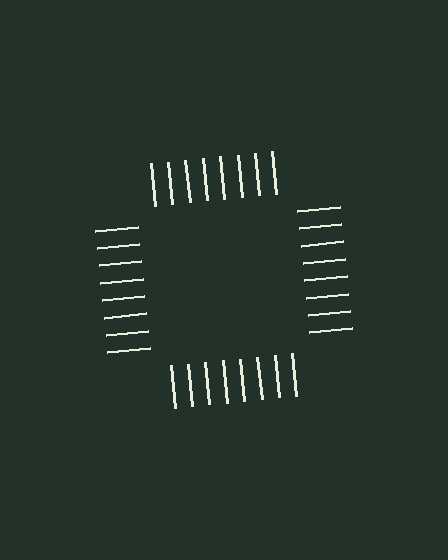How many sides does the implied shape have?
4 sides — the line-ends trace a square.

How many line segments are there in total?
32 — 8 along each of the 4 edges.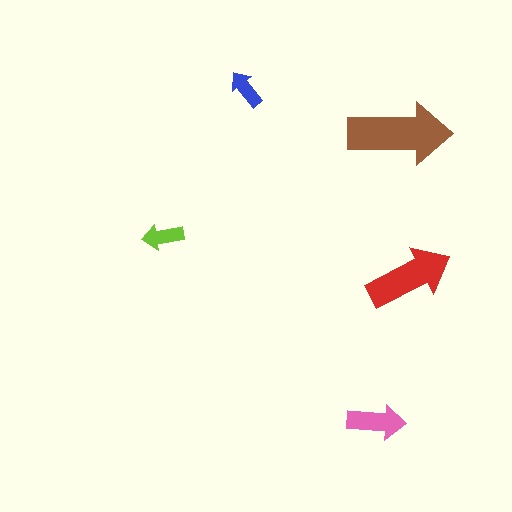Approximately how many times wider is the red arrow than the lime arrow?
About 2 times wider.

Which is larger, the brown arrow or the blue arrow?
The brown one.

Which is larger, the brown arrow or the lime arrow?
The brown one.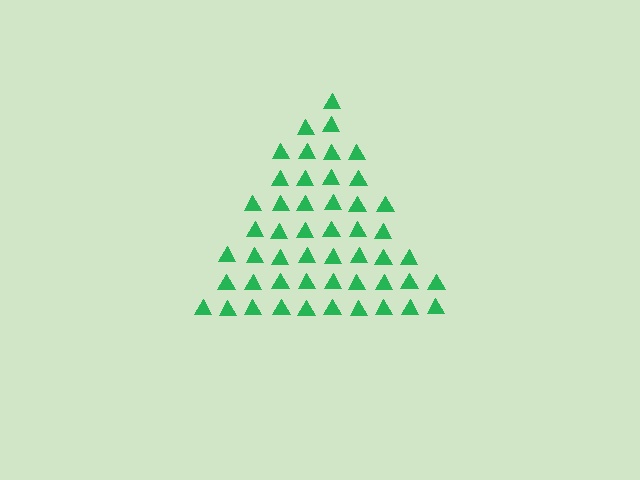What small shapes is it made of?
It is made of small triangles.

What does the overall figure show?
The overall figure shows a triangle.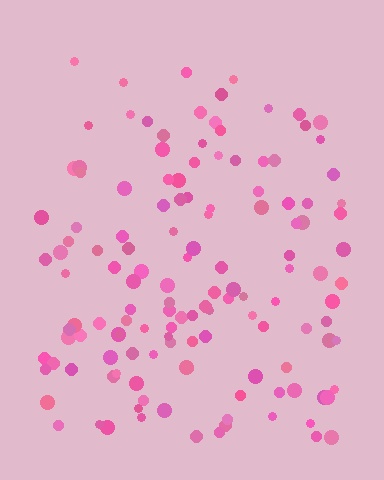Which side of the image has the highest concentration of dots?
The bottom.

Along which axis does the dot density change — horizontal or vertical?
Vertical.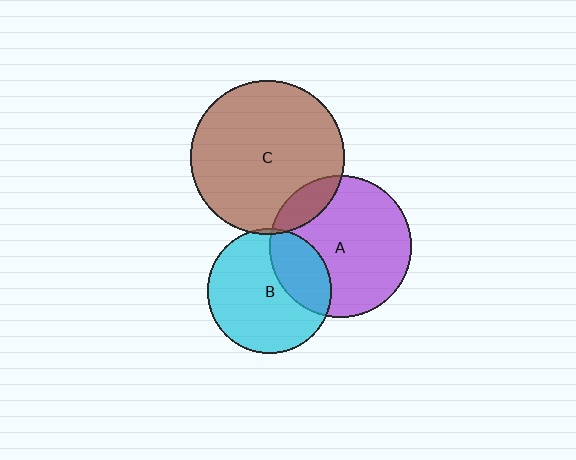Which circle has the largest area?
Circle C (brown).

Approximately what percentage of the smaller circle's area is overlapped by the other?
Approximately 30%.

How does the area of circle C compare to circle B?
Approximately 1.5 times.